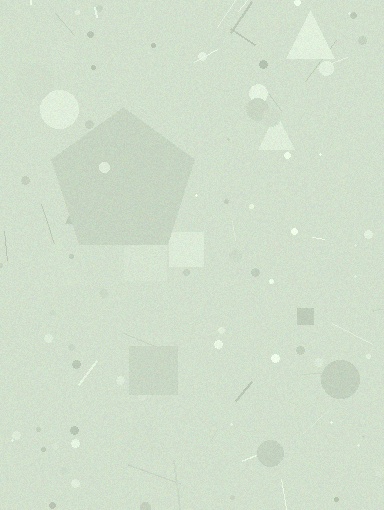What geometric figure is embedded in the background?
A pentagon is embedded in the background.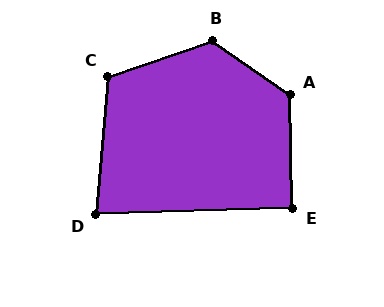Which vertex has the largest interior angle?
B, at approximately 127 degrees.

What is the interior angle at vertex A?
Approximately 126 degrees (obtuse).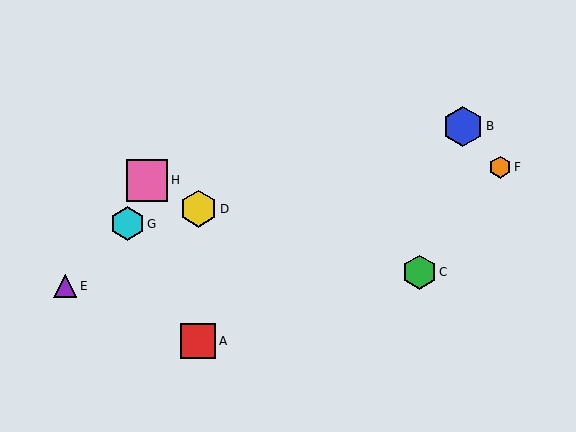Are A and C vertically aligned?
No, A is at x≈198 and C is at x≈419.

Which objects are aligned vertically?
Objects A, D are aligned vertically.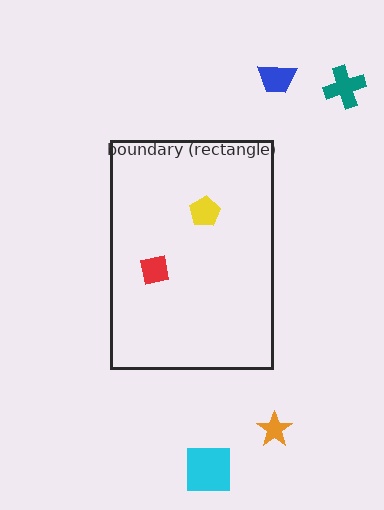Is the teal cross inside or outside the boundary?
Outside.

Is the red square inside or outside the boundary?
Inside.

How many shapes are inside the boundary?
2 inside, 4 outside.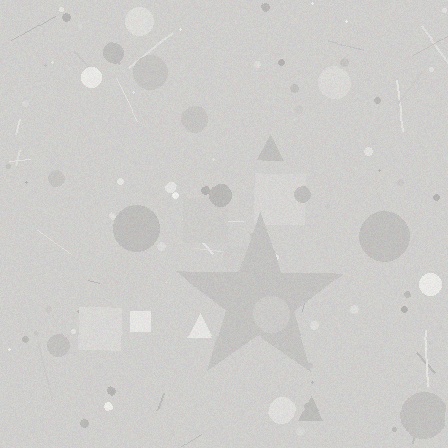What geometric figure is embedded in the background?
A star is embedded in the background.